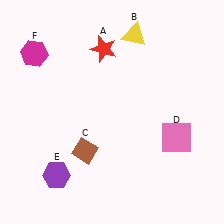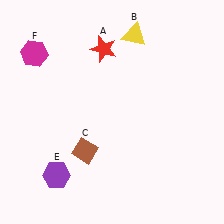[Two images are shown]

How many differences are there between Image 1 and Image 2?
There is 1 difference between the two images.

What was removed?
The pink square (D) was removed in Image 2.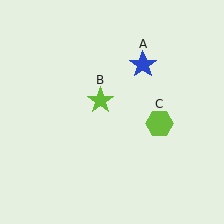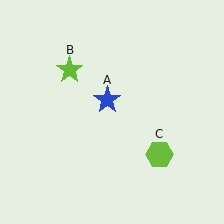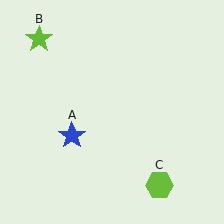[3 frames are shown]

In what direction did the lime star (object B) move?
The lime star (object B) moved up and to the left.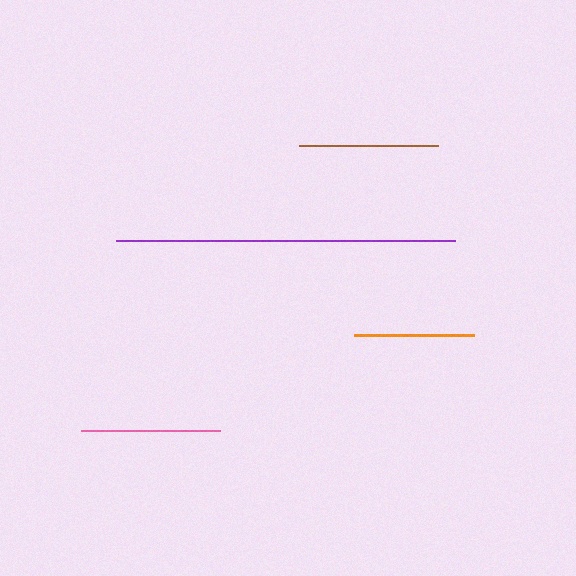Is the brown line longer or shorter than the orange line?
The brown line is longer than the orange line.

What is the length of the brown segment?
The brown segment is approximately 139 pixels long.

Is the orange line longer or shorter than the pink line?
The pink line is longer than the orange line.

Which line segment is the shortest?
The orange line is the shortest at approximately 120 pixels.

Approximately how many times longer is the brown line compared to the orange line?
The brown line is approximately 1.2 times the length of the orange line.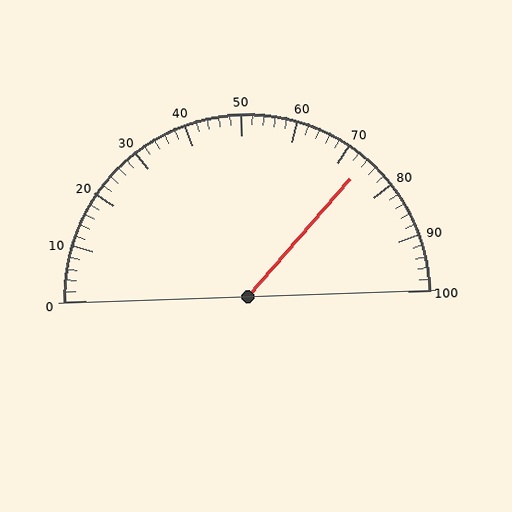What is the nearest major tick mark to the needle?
The nearest major tick mark is 70.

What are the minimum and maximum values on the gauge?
The gauge ranges from 0 to 100.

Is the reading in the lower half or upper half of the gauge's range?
The reading is in the upper half of the range (0 to 100).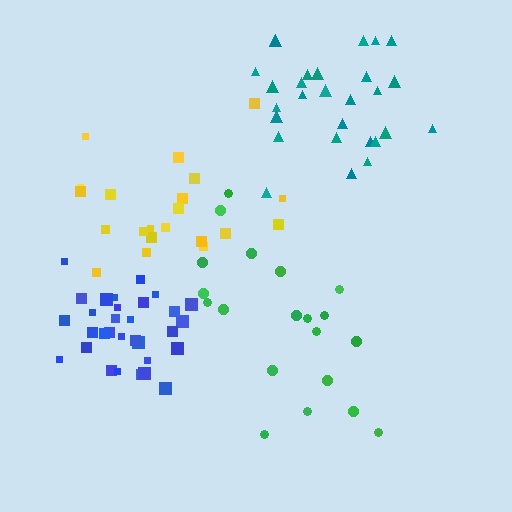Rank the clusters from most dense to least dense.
blue, teal, yellow, green.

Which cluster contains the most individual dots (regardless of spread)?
Blue (31).